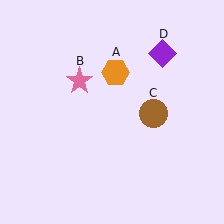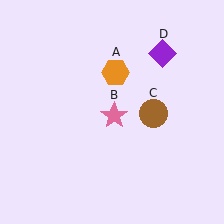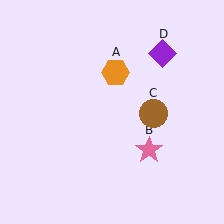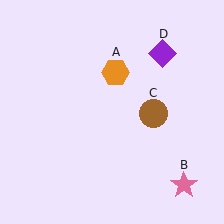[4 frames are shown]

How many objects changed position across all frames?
1 object changed position: pink star (object B).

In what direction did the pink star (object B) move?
The pink star (object B) moved down and to the right.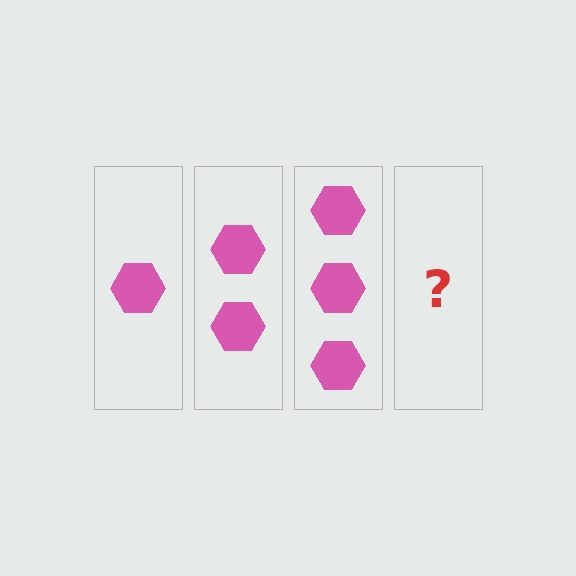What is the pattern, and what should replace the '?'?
The pattern is that each step adds one more hexagon. The '?' should be 4 hexagons.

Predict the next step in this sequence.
The next step is 4 hexagons.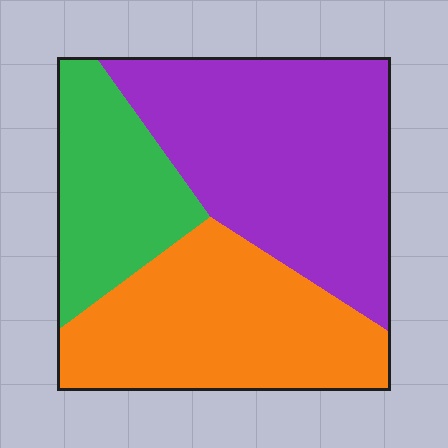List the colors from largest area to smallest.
From largest to smallest: purple, orange, green.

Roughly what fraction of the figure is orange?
Orange covers about 35% of the figure.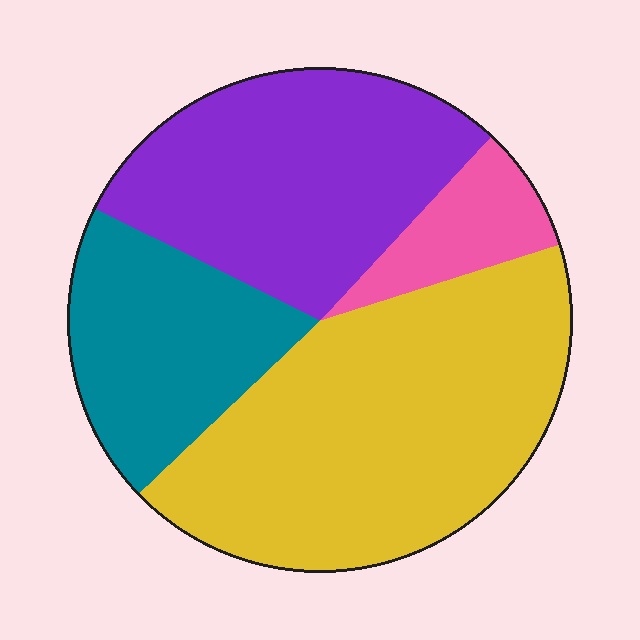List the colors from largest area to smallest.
From largest to smallest: yellow, purple, teal, pink.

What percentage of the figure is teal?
Teal takes up about one fifth (1/5) of the figure.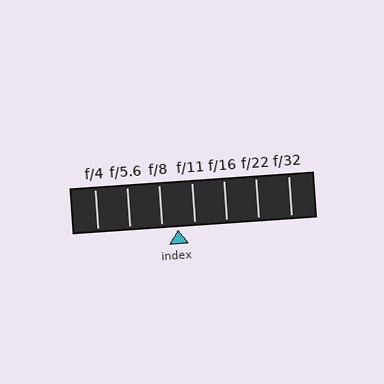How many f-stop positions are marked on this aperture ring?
There are 7 f-stop positions marked.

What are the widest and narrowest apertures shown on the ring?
The widest aperture shown is f/4 and the narrowest is f/32.